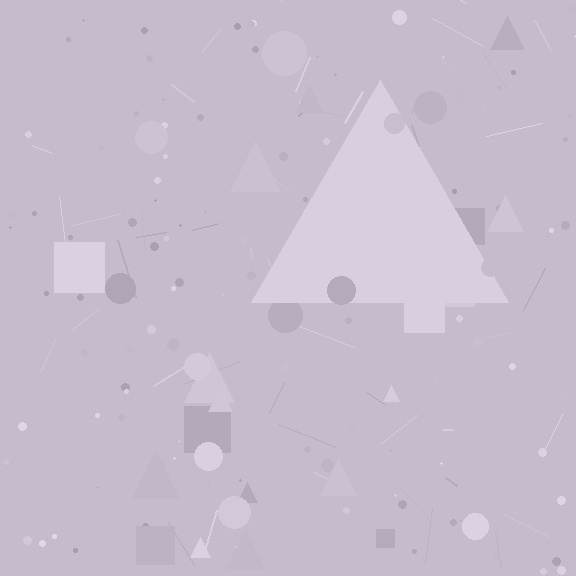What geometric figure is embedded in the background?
A triangle is embedded in the background.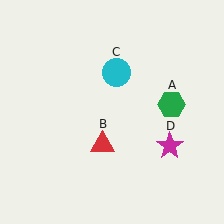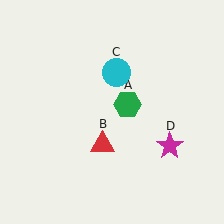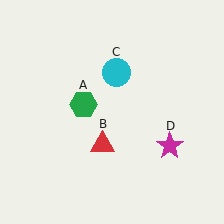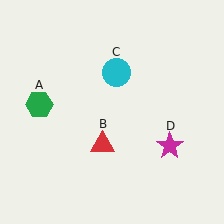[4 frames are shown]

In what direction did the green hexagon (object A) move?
The green hexagon (object A) moved left.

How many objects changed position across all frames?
1 object changed position: green hexagon (object A).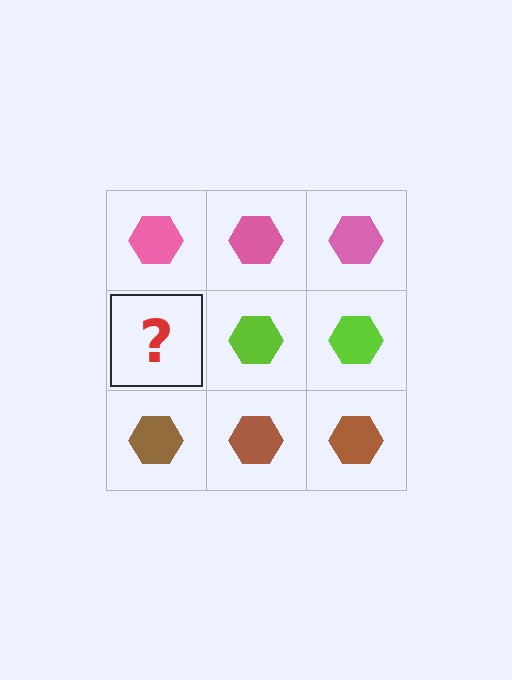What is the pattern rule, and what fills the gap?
The rule is that each row has a consistent color. The gap should be filled with a lime hexagon.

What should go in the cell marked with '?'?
The missing cell should contain a lime hexagon.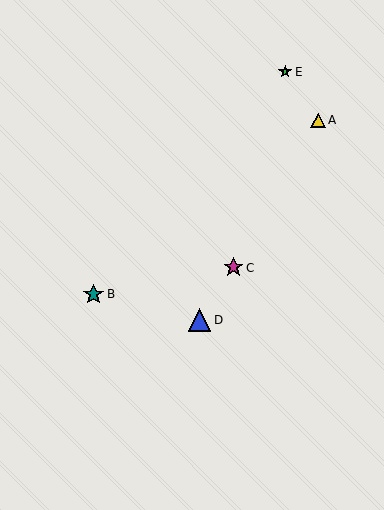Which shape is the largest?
The blue triangle (labeled D) is the largest.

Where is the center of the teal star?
The center of the teal star is at (93, 294).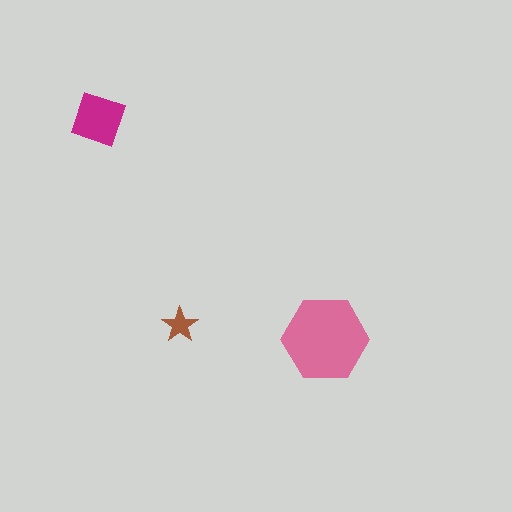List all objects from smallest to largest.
The brown star, the magenta square, the pink hexagon.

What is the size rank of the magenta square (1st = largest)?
2nd.